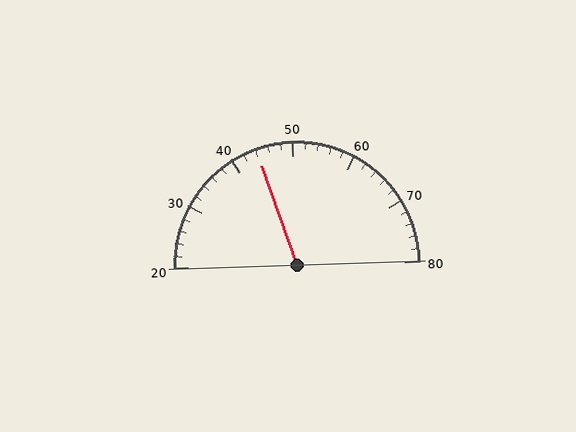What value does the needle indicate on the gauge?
The needle indicates approximately 44.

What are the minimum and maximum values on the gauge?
The gauge ranges from 20 to 80.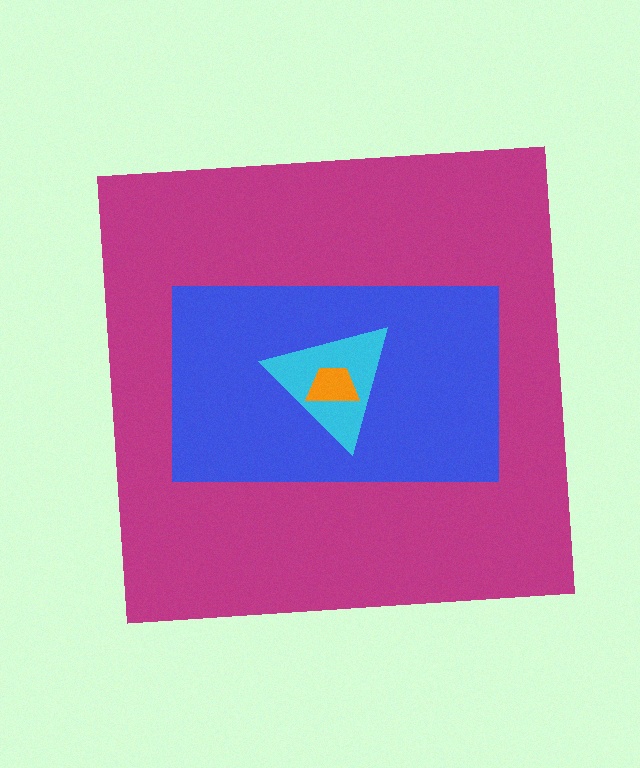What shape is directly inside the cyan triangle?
The orange trapezoid.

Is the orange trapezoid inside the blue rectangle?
Yes.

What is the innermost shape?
The orange trapezoid.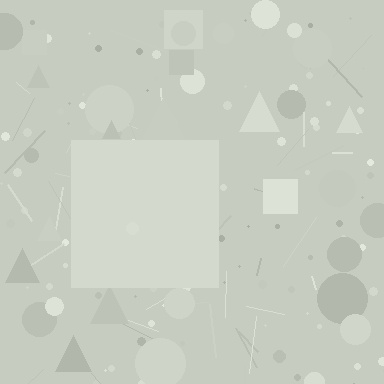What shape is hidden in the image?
A square is hidden in the image.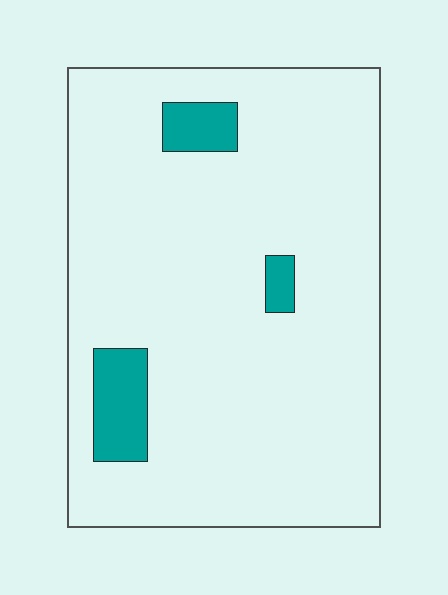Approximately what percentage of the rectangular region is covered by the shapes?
Approximately 10%.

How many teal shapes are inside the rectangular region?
3.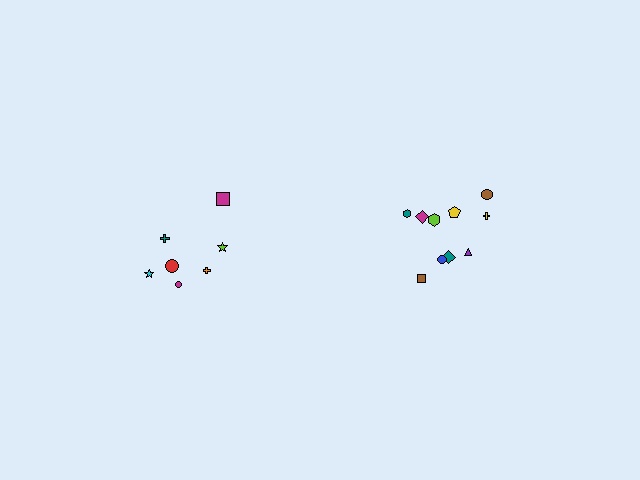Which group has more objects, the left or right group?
The right group.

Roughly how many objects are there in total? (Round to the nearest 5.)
Roughly 15 objects in total.